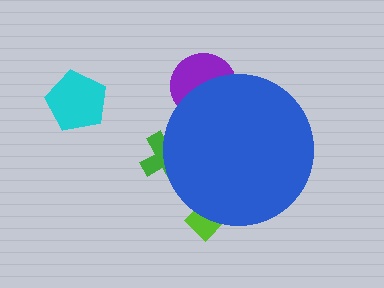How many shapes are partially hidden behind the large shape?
3 shapes are partially hidden.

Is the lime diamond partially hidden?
Yes, the lime diamond is partially hidden behind the blue circle.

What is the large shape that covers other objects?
A blue circle.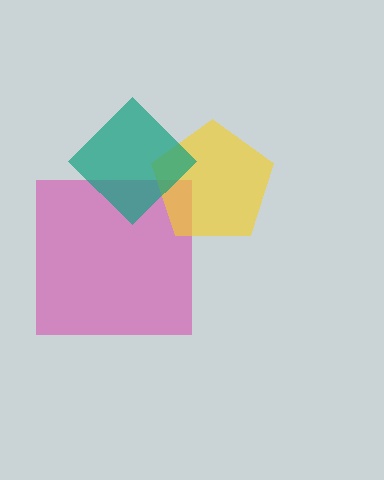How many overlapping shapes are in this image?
There are 3 overlapping shapes in the image.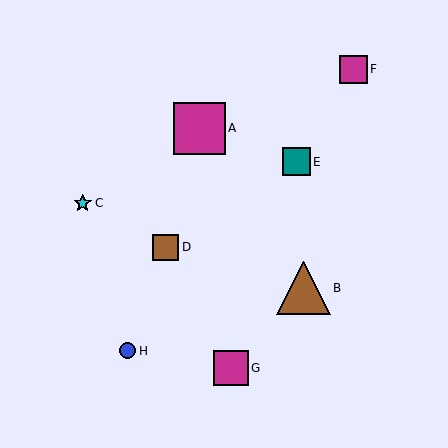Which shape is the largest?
The brown triangle (labeled B) is the largest.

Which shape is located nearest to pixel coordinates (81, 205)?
The cyan star (labeled C) at (83, 203) is nearest to that location.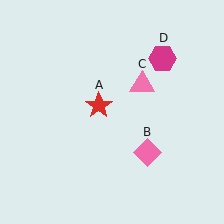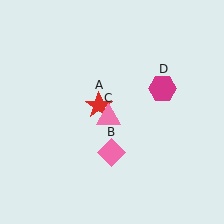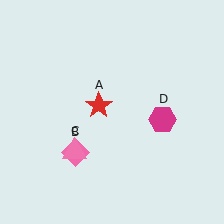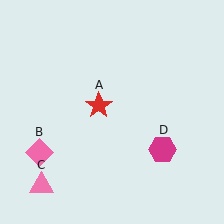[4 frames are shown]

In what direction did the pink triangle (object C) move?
The pink triangle (object C) moved down and to the left.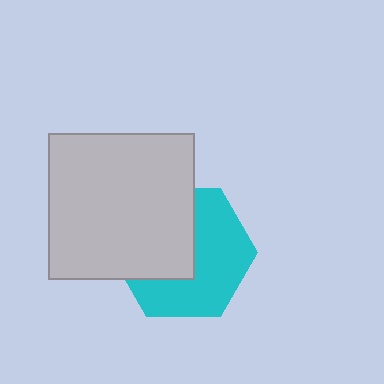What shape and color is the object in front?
The object in front is a light gray square.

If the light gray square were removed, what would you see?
You would see the complete cyan hexagon.